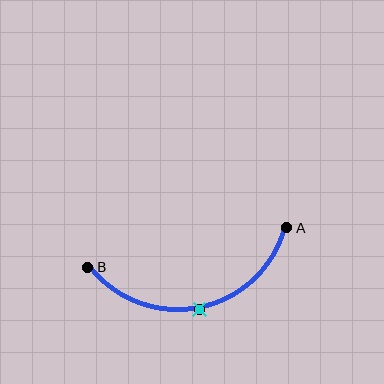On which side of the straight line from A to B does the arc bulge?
The arc bulges below the straight line connecting A and B.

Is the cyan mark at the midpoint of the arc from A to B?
Yes. The cyan mark lies on the arc at equal arc-length from both A and B — it is the arc midpoint.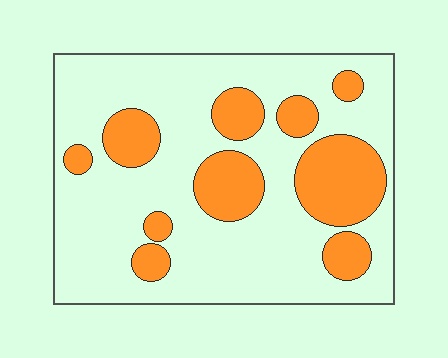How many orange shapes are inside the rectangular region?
10.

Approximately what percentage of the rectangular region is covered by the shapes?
Approximately 25%.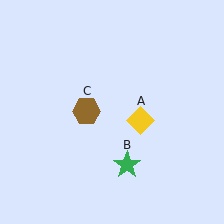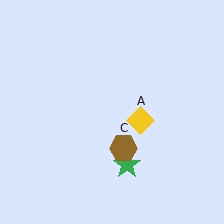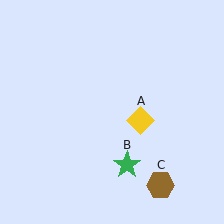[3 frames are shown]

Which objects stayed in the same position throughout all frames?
Yellow diamond (object A) and green star (object B) remained stationary.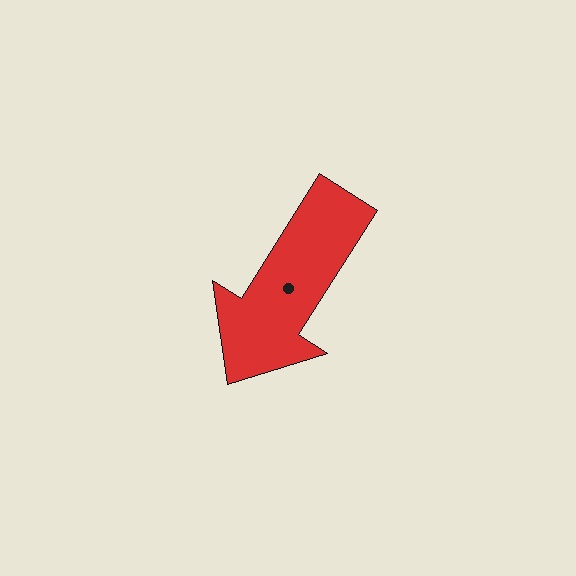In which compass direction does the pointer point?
Southwest.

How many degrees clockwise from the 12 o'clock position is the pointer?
Approximately 212 degrees.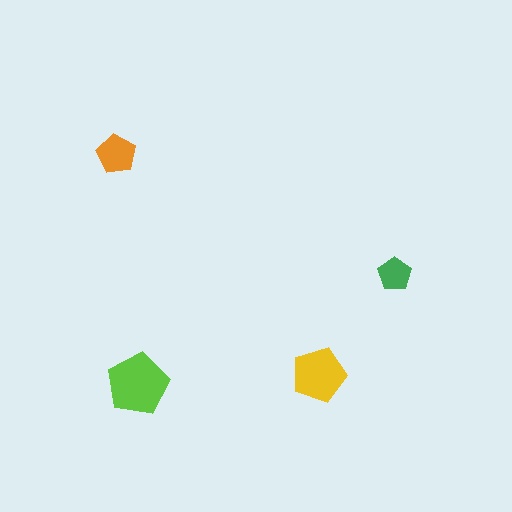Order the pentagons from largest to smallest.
the lime one, the yellow one, the orange one, the green one.